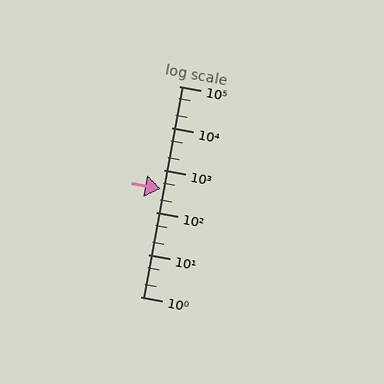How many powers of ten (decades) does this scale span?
The scale spans 5 decades, from 1 to 100000.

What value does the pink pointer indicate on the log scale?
The pointer indicates approximately 370.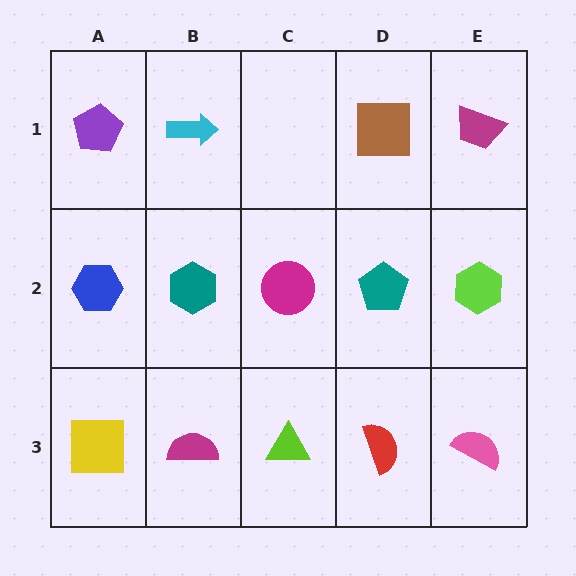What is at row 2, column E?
A lime hexagon.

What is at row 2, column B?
A teal hexagon.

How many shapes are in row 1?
4 shapes.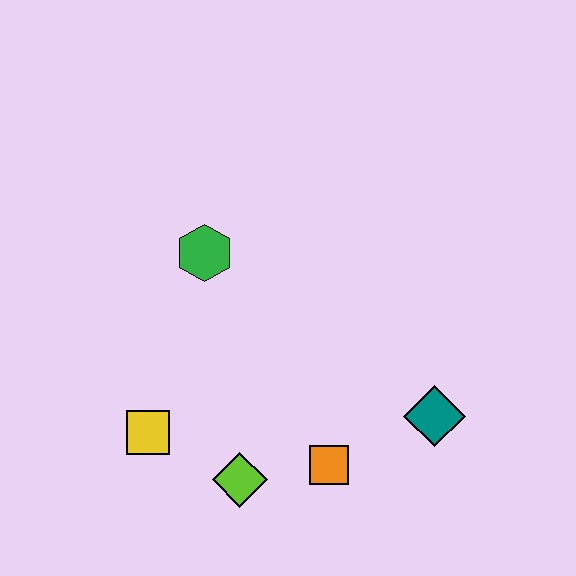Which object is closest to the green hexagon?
The yellow square is closest to the green hexagon.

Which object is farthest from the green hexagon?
The teal diamond is farthest from the green hexagon.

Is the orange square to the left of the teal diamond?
Yes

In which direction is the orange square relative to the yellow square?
The orange square is to the right of the yellow square.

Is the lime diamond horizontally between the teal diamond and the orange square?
No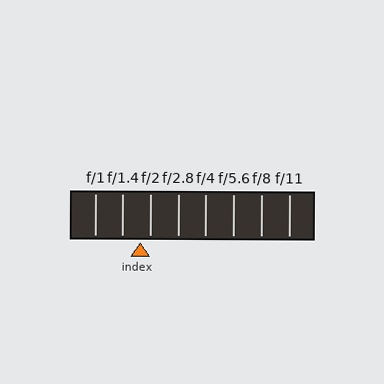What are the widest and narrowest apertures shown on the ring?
The widest aperture shown is f/1 and the narrowest is f/11.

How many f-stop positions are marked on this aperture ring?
There are 8 f-stop positions marked.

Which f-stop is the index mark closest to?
The index mark is closest to f/2.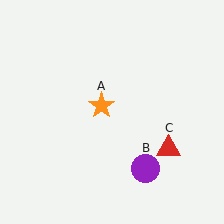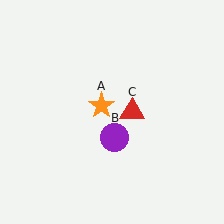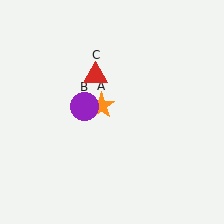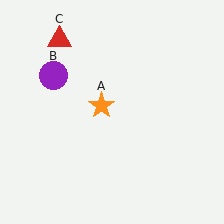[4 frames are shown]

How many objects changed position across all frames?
2 objects changed position: purple circle (object B), red triangle (object C).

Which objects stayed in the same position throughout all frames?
Orange star (object A) remained stationary.